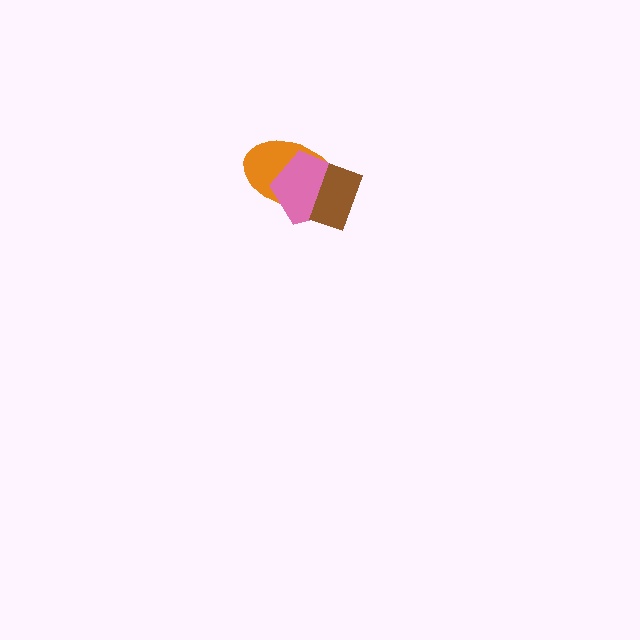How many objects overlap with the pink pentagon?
2 objects overlap with the pink pentagon.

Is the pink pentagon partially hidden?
Yes, it is partially covered by another shape.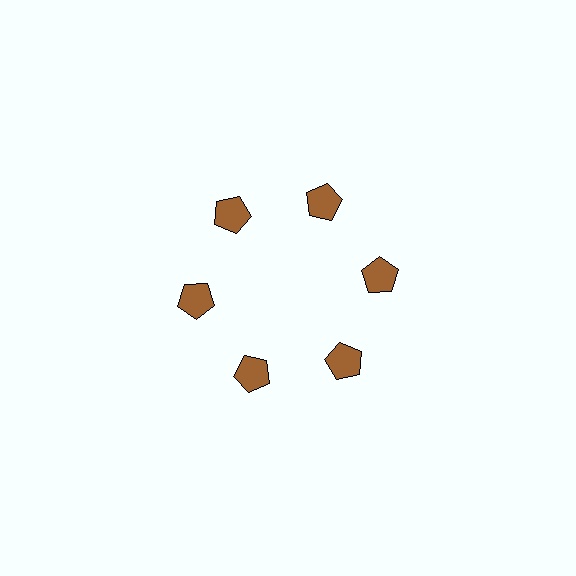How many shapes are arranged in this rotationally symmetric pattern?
There are 6 shapes, arranged in 6 groups of 1.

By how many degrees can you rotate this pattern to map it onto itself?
The pattern maps onto itself every 60 degrees of rotation.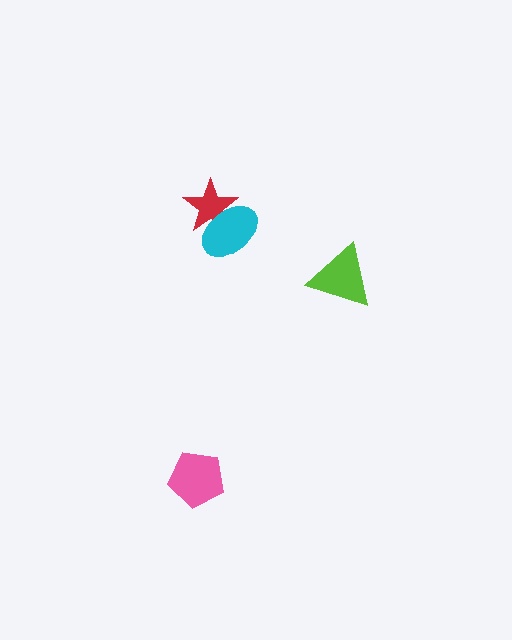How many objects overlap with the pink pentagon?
0 objects overlap with the pink pentagon.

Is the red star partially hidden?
Yes, it is partially covered by another shape.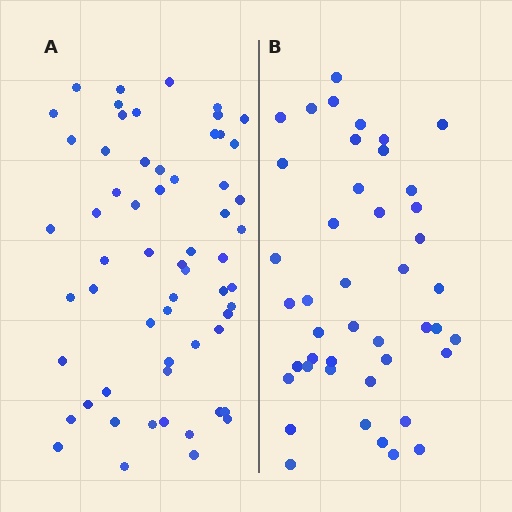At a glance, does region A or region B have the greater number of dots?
Region A (the left region) has more dots.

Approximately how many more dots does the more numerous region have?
Region A has approximately 15 more dots than region B.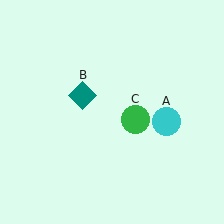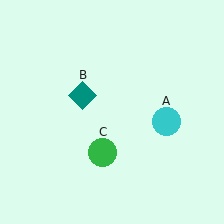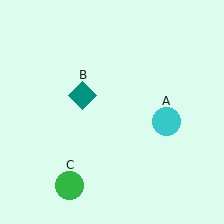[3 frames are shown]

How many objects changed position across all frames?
1 object changed position: green circle (object C).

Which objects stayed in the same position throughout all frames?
Cyan circle (object A) and teal diamond (object B) remained stationary.